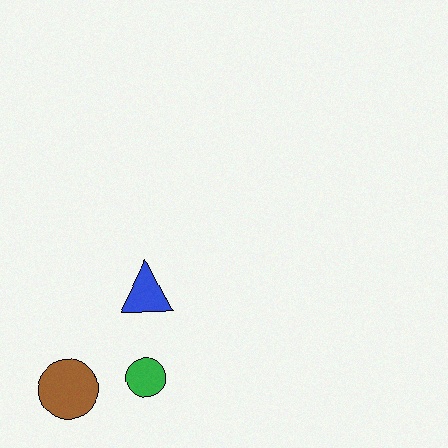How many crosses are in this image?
There are no crosses.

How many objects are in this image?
There are 3 objects.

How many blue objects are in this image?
There is 1 blue object.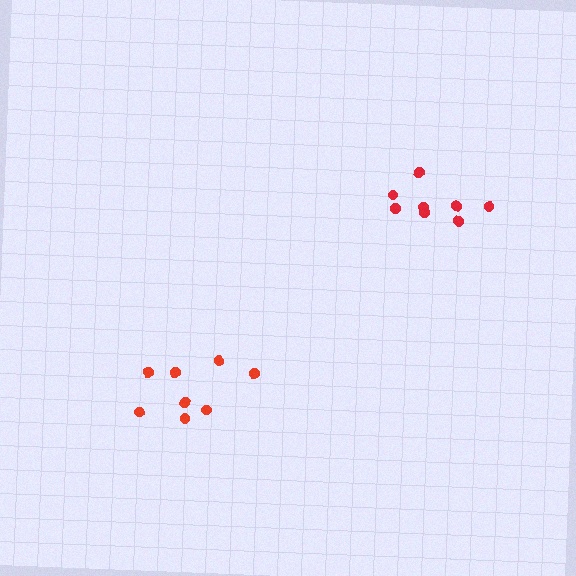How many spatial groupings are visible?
There are 2 spatial groupings.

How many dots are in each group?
Group 1: 8 dots, Group 2: 8 dots (16 total).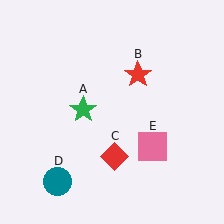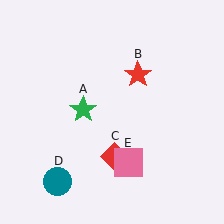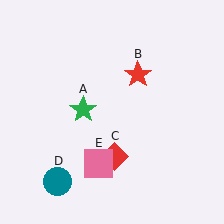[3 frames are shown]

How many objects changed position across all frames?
1 object changed position: pink square (object E).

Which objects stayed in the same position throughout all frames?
Green star (object A) and red star (object B) and red diamond (object C) and teal circle (object D) remained stationary.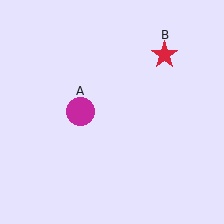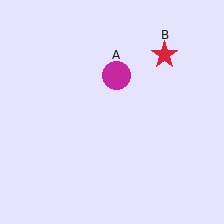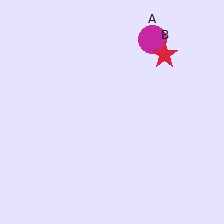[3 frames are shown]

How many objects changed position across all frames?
1 object changed position: magenta circle (object A).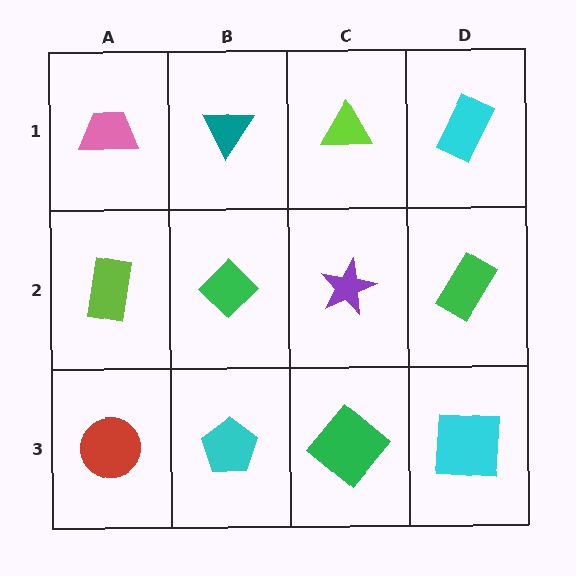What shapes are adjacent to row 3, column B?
A green diamond (row 2, column B), a red circle (row 3, column A), a green diamond (row 3, column C).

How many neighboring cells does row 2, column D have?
3.